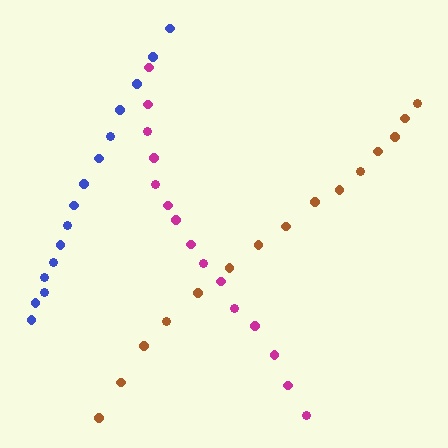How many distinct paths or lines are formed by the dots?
There are 3 distinct paths.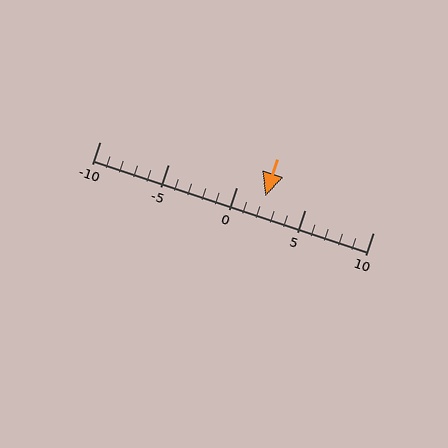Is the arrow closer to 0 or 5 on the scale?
The arrow is closer to 0.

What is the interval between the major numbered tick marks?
The major tick marks are spaced 5 units apart.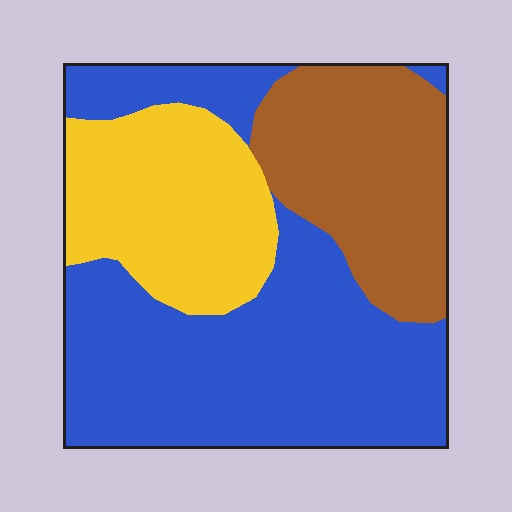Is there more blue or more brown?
Blue.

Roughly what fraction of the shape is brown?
Brown covers roughly 25% of the shape.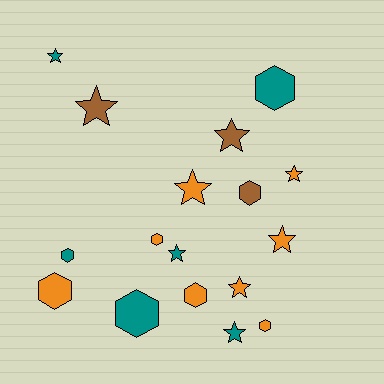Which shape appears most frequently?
Star, with 9 objects.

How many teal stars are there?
There are 3 teal stars.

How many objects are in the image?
There are 17 objects.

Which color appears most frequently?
Orange, with 8 objects.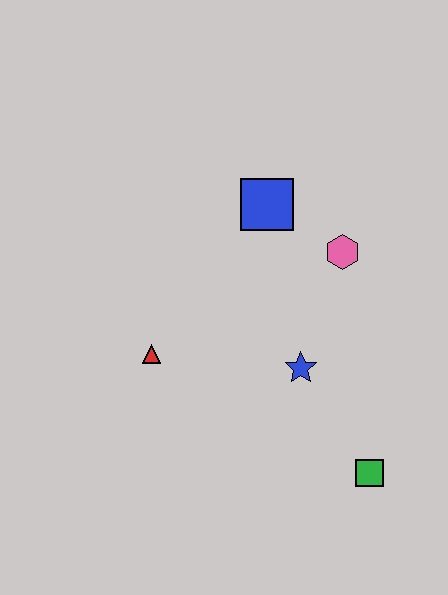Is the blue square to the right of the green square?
No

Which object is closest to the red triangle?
The blue star is closest to the red triangle.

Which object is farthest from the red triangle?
The green square is farthest from the red triangle.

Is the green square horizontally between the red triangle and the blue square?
No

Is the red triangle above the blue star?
Yes